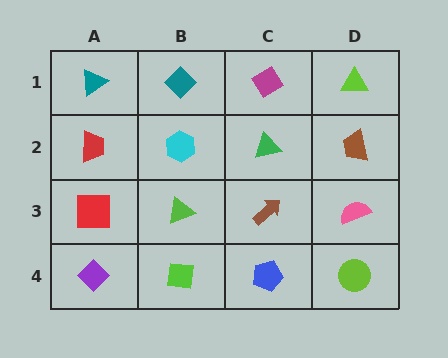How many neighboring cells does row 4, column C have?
3.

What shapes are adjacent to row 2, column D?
A lime triangle (row 1, column D), a pink semicircle (row 3, column D), a green triangle (row 2, column C).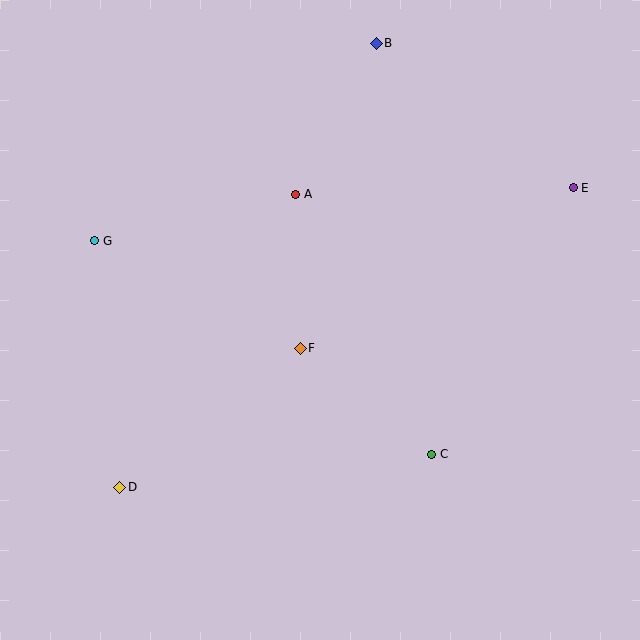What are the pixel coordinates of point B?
Point B is at (376, 43).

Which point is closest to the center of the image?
Point F at (300, 348) is closest to the center.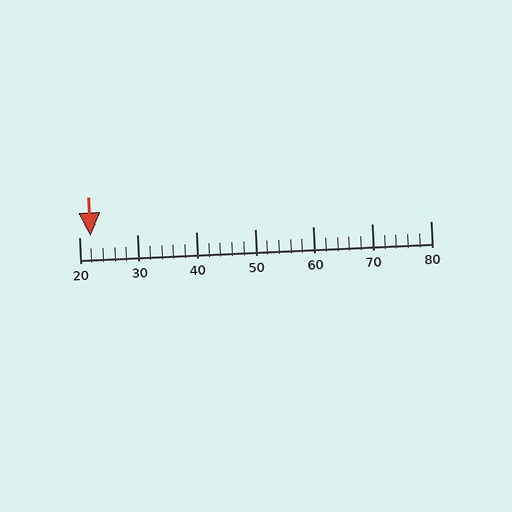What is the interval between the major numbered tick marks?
The major tick marks are spaced 10 units apart.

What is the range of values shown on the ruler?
The ruler shows values from 20 to 80.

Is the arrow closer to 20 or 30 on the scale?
The arrow is closer to 20.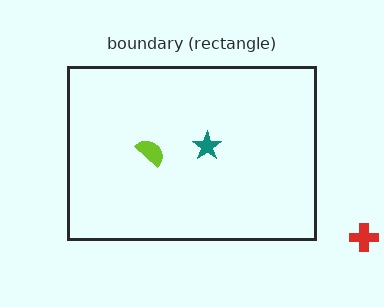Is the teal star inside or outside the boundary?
Inside.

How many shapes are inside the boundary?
2 inside, 1 outside.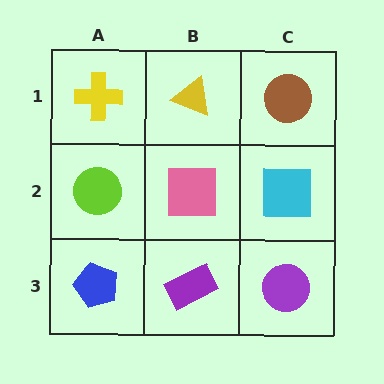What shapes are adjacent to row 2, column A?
A yellow cross (row 1, column A), a blue pentagon (row 3, column A), a pink square (row 2, column B).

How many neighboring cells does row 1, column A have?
2.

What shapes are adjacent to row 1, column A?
A lime circle (row 2, column A), a yellow triangle (row 1, column B).